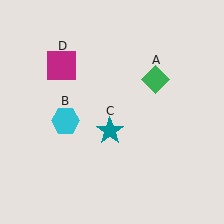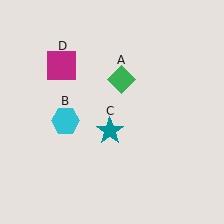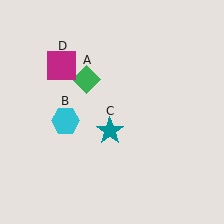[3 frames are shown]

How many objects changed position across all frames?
1 object changed position: green diamond (object A).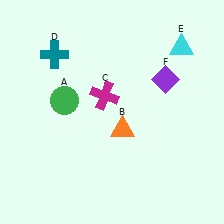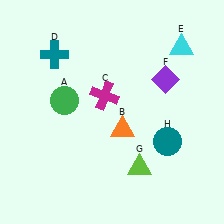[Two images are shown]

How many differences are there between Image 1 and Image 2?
There are 2 differences between the two images.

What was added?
A lime triangle (G), a teal circle (H) were added in Image 2.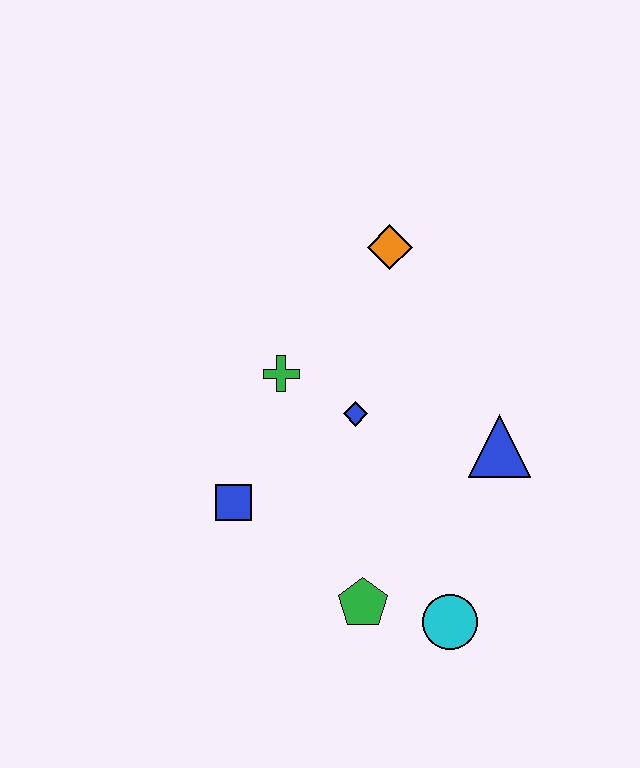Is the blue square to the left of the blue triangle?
Yes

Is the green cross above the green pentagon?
Yes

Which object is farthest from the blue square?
The orange diamond is farthest from the blue square.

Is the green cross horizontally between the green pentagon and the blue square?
Yes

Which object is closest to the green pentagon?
The cyan circle is closest to the green pentagon.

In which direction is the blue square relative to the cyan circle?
The blue square is to the left of the cyan circle.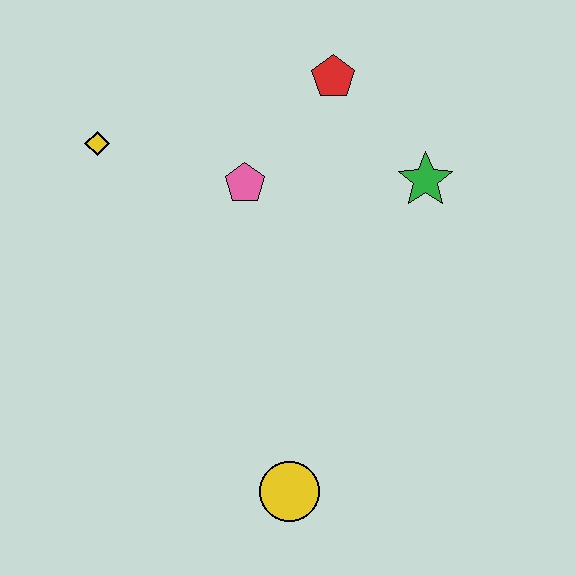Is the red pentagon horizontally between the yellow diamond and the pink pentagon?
No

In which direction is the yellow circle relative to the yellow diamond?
The yellow circle is below the yellow diamond.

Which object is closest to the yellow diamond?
The pink pentagon is closest to the yellow diamond.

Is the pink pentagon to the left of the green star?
Yes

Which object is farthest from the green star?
The yellow circle is farthest from the green star.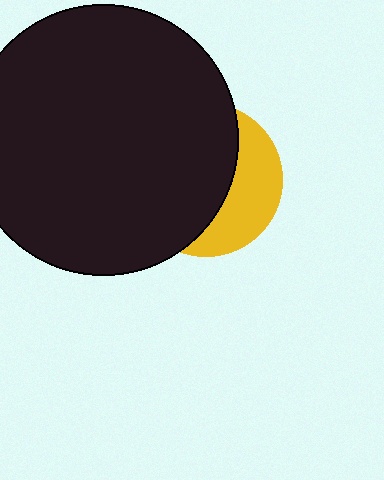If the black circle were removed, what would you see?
You would see the complete yellow circle.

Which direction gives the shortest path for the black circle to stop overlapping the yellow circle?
Moving left gives the shortest separation.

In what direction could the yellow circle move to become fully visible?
The yellow circle could move right. That would shift it out from behind the black circle entirely.